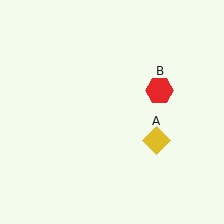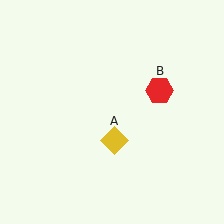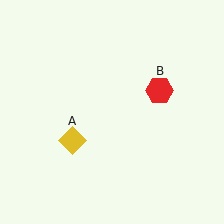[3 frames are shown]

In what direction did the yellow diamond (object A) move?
The yellow diamond (object A) moved left.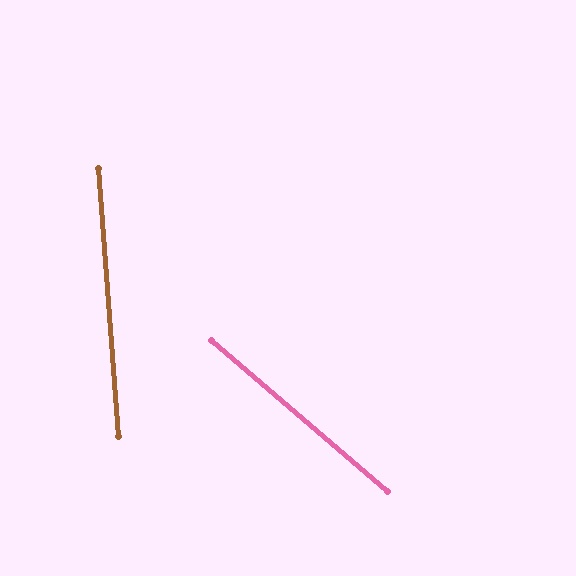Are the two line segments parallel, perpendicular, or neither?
Neither parallel nor perpendicular — they differ by about 45°.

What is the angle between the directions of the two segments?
Approximately 45 degrees.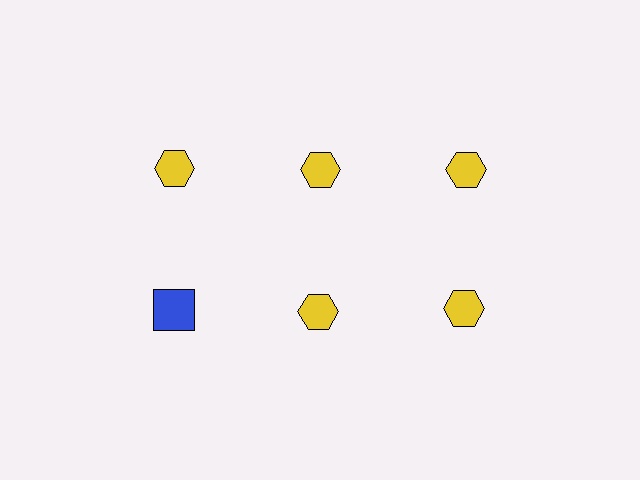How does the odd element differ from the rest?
It differs in both color (blue instead of yellow) and shape (square instead of hexagon).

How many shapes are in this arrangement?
There are 6 shapes arranged in a grid pattern.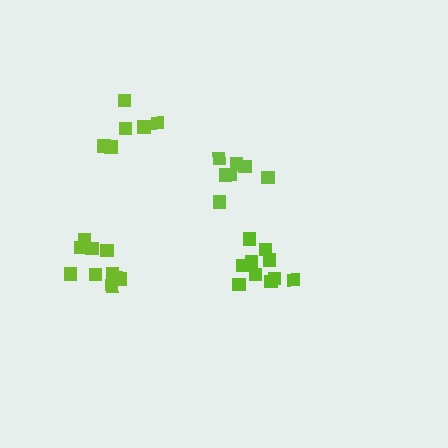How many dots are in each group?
Group 1: 10 dots, Group 2: 10 dots, Group 3: 6 dots, Group 4: 7 dots (33 total).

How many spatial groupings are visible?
There are 4 spatial groupings.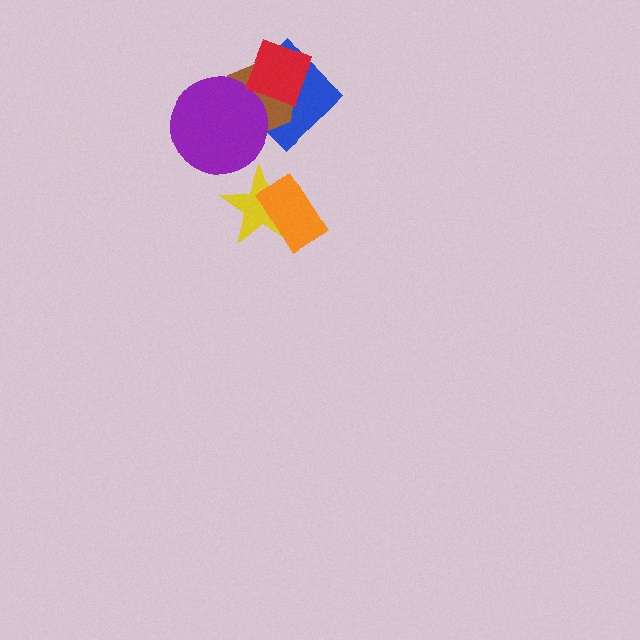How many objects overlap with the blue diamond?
3 objects overlap with the blue diamond.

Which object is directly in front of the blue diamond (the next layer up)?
The brown hexagon is directly in front of the blue diamond.